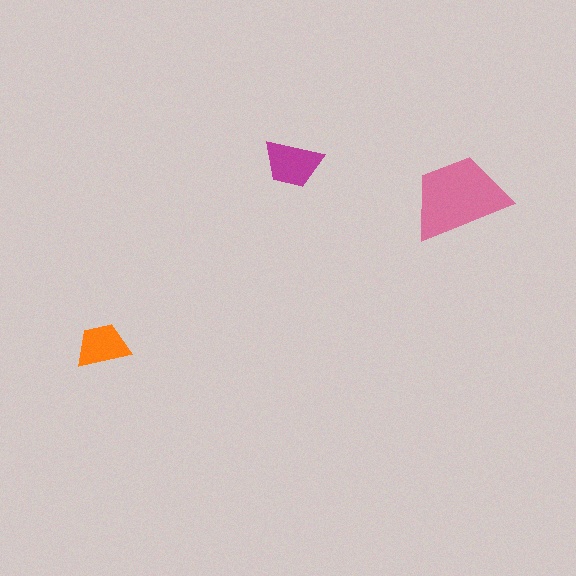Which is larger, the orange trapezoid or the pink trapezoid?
The pink one.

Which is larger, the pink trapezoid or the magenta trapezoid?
The pink one.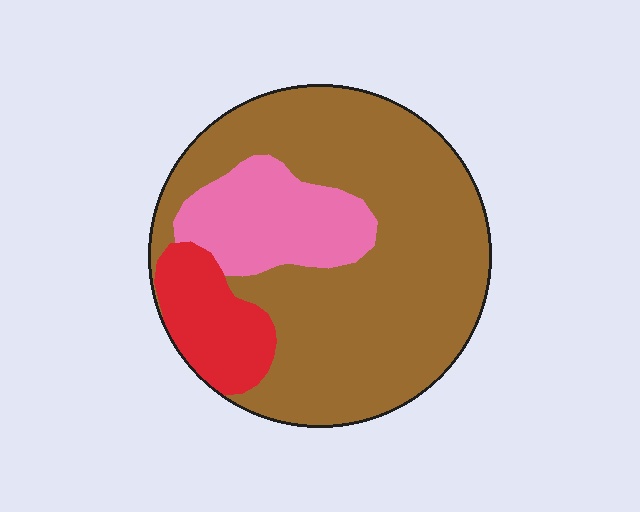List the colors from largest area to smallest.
From largest to smallest: brown, pink, red.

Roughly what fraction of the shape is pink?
Pink takes up less than a quarter of the shape.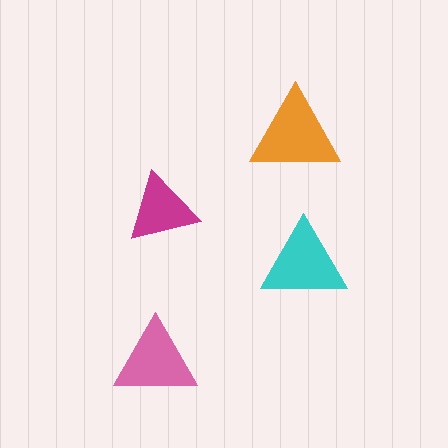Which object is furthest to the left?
The pink triangle is leftmost.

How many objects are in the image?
There are 4 objects in the image.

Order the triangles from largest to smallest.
the orange one, the cyan one, the pink one, the magenta one.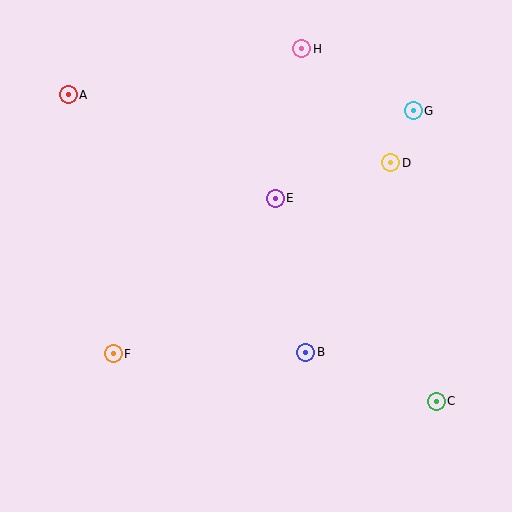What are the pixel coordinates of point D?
Point D is at (391, 163).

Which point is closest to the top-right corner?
Point G is closest to the top-right corner.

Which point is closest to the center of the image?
Point E at (275, 198) is closest to the center.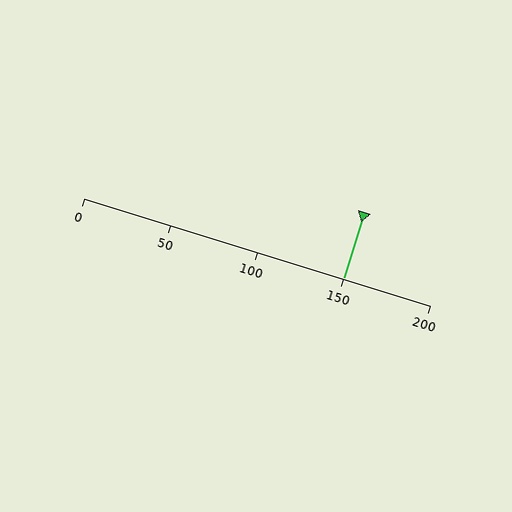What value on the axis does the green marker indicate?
The marker indicates approximately 150.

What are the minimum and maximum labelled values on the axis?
The axis runs from 0 to 200.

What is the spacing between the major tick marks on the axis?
The major ticks are spaced 50 apart.